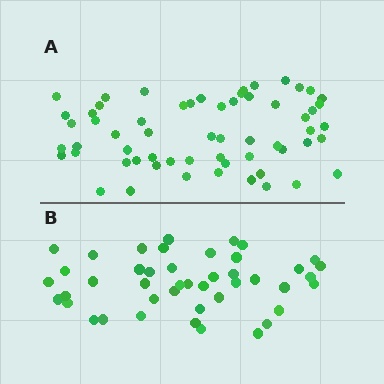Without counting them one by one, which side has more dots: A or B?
Region A (the top region) has more dots.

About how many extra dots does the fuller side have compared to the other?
Region A has approximately 15 more dots than region B.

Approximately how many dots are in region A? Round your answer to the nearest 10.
About 60 dots.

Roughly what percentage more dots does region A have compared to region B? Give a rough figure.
About 35% more.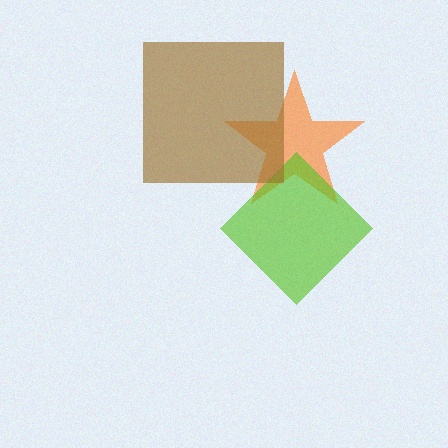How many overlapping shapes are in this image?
There are 3 overlapping shapes in the image.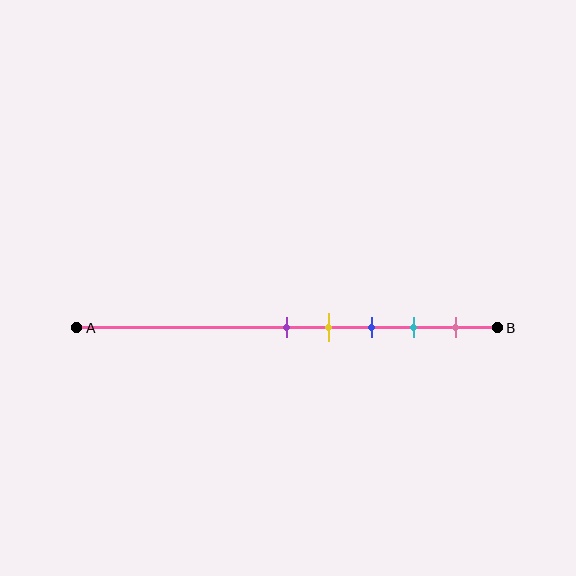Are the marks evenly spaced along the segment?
Yes, the marks are approximately evenly spaced.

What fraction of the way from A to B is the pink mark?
The pink mark is approximately 90% (0.9) of the way from A to B.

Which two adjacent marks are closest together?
The purple and yellow marks are the closest adjacent pair.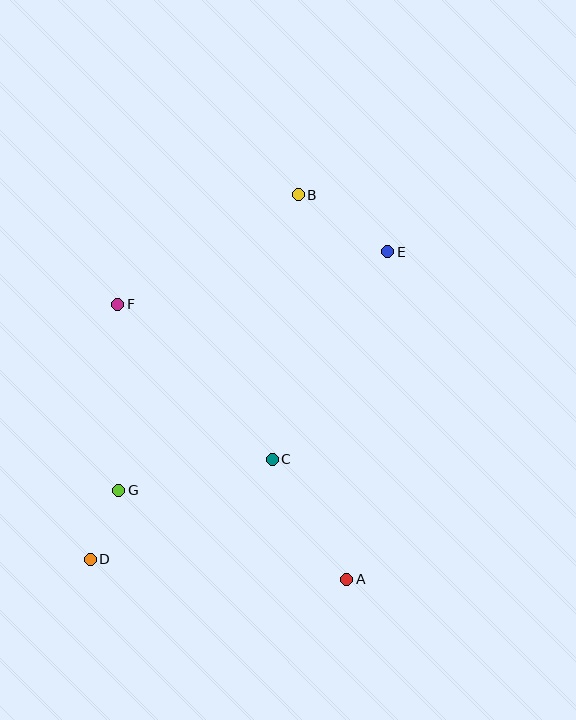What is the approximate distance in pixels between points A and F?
The distance between A and F is approximately 358 pixels.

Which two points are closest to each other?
Points D and G are closest to each other.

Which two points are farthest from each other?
Points D and E are farthest from each other.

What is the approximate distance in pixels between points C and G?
The distance between C and G is approximately 157 pixels.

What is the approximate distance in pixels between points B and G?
The distance between B and G is approximately 346 pixels.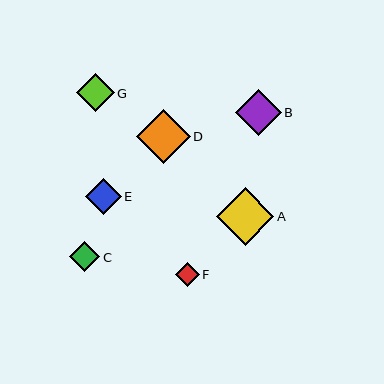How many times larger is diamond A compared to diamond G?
Diamond A is approximately 1.5 times the size of diamond G.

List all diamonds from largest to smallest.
From largest to smallest: A, D, B, G, E, C, F.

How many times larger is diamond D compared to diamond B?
Diamond D is approximately 1.2 times the size of diamond B.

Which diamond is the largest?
Diamond A is the largest with a size of approximately 58 pixels.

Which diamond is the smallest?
Diamond F is the smallest with a size of approximately 23 pixels.